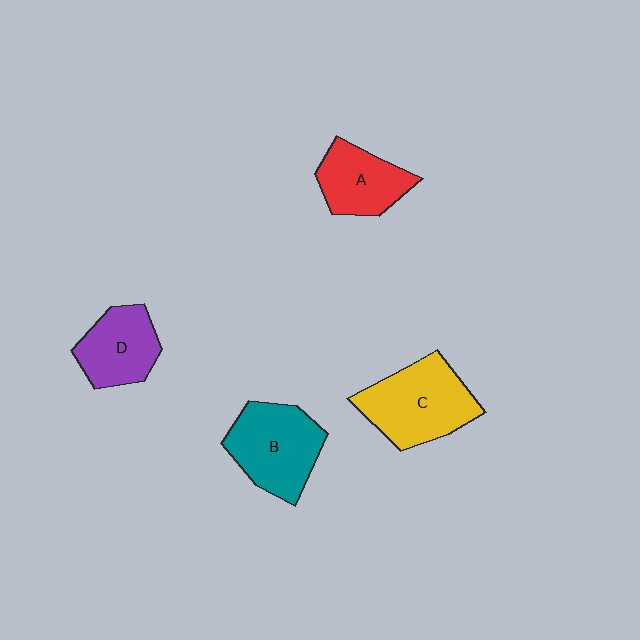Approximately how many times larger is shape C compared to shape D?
Approximately 1.4 times.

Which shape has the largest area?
Shape C (yellow).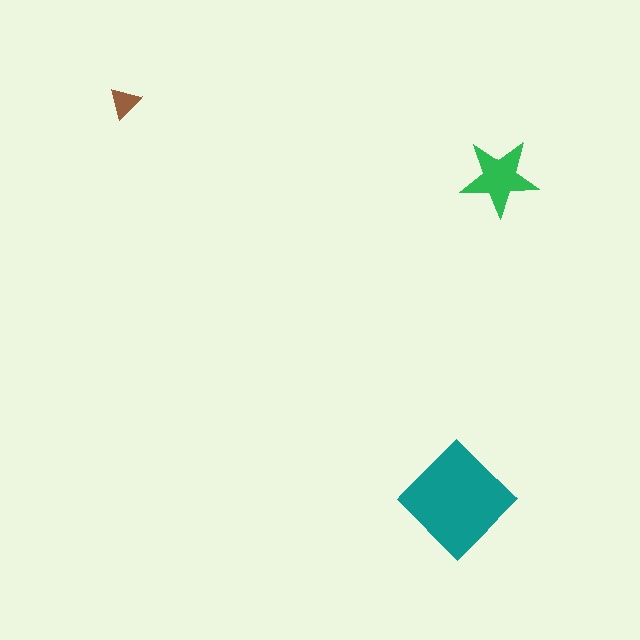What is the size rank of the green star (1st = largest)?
2nd.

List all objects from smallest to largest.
The brown triangle, the green star, the teal diamond.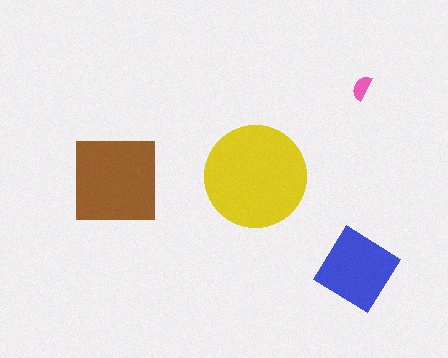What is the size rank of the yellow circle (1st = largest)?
1st.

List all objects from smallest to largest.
The pink semicircle, the blue diamond, the brown square, the yellow circle.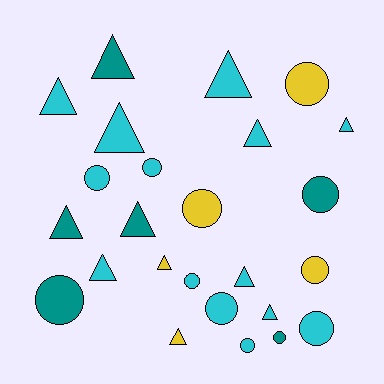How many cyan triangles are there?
There are 8 cyan triangles.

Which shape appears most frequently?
Triangle, with 13 objects.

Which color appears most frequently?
Cyan, with 14 objects.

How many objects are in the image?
There are 25 objects.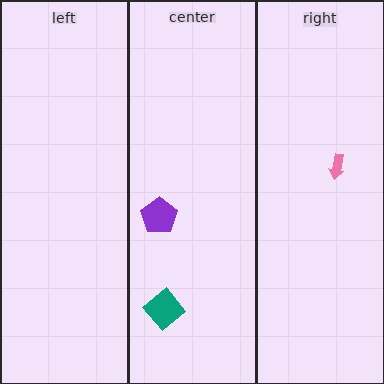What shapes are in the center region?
The purple pentagon, the teal diamond.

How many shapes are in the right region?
1.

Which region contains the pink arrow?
The right region.